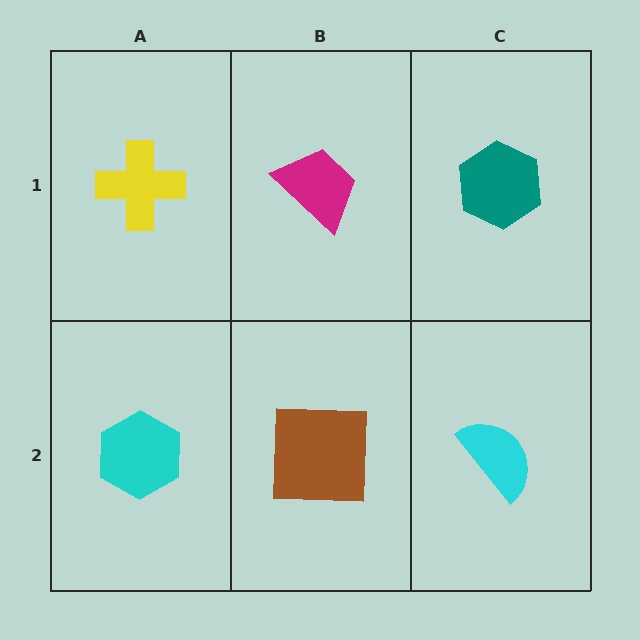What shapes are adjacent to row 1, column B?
A brown square (row 2, column B), a yellow cross (row 1, column A), a teal hexagon (row 1, column C).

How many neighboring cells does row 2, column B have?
3.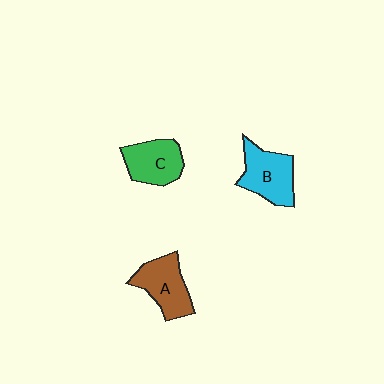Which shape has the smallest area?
Shape C (green).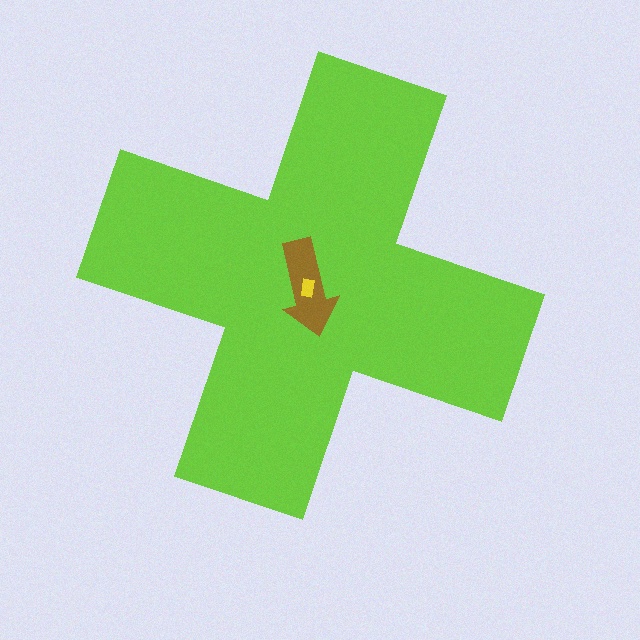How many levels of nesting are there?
3.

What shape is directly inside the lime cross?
The brown arrow.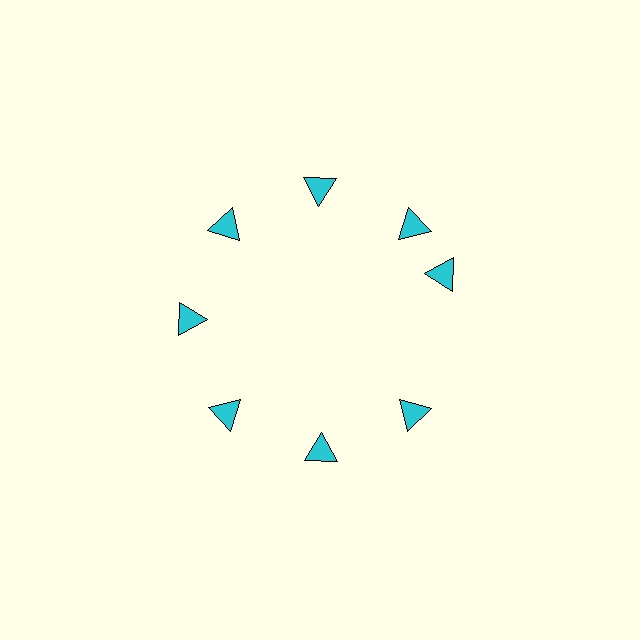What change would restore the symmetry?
The symmetry would be restored by rotating it back into even spacing with its neighbors so that all 8 triangles sit at equal angles and equal distance from the center.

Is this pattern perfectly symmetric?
No. The 8 cyan triangles are arranged in a ring, but one element near the 3 o'clock position is rotated out of alignment along the ring, breaking the 8-fold rotational symmetry.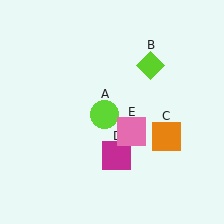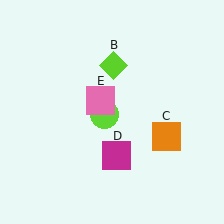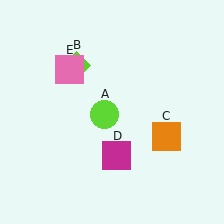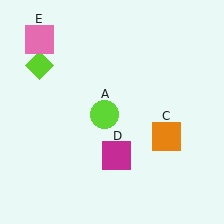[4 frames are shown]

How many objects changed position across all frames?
2 objects changed position: lime diamond (object B), pink square (object E).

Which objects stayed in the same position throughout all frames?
Lime circle (object A) and orange square (object C) and magenta square (object D) remained stationary.